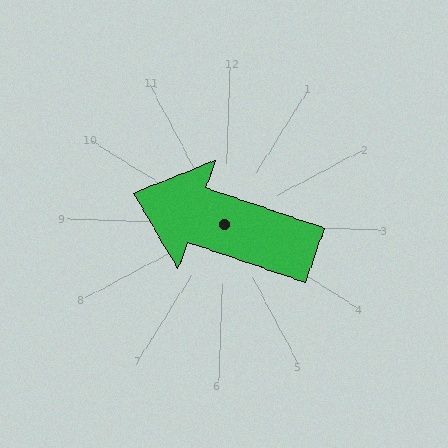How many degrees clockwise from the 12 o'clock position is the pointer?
Approximately 287 degrees.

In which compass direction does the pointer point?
West.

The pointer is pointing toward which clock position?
Roughly 10 o'clock.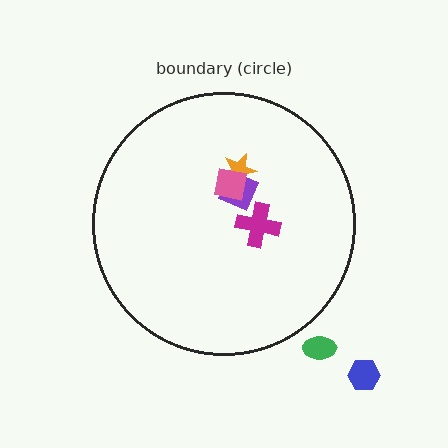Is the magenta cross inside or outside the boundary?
Inside.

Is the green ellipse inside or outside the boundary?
Outside.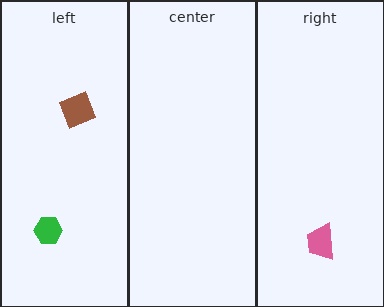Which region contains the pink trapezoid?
The right region.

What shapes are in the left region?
The green hexagon, the brown square.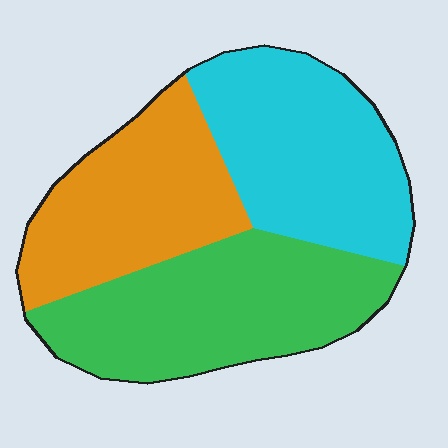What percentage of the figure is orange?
Orange covers around 30% of the figure.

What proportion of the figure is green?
Green takes up about three eighths (3/8) of the figure.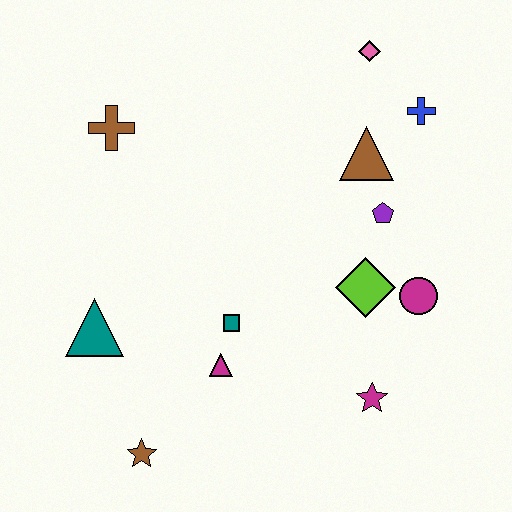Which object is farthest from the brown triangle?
The brown star is farthest from the brown triangle.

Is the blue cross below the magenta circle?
No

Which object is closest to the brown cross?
The teal triangle is closest to the brown cross.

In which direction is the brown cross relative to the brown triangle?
The brown cross is to the left of the brown triangle.